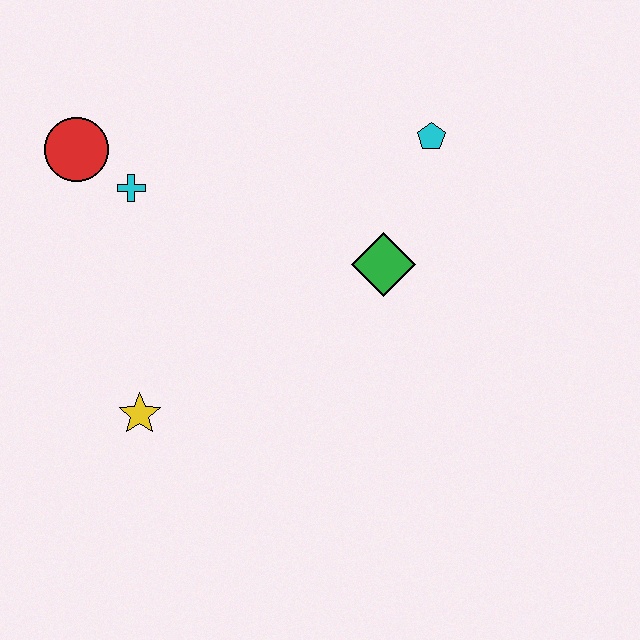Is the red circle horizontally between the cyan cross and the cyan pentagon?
No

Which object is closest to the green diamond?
The cyan pentagon is closest to the green diamond.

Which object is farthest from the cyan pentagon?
The yellow star is farthest from the cyan pentagon.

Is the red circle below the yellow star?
No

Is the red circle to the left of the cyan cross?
Yes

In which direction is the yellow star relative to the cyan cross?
The yellow star is below the cyan cross.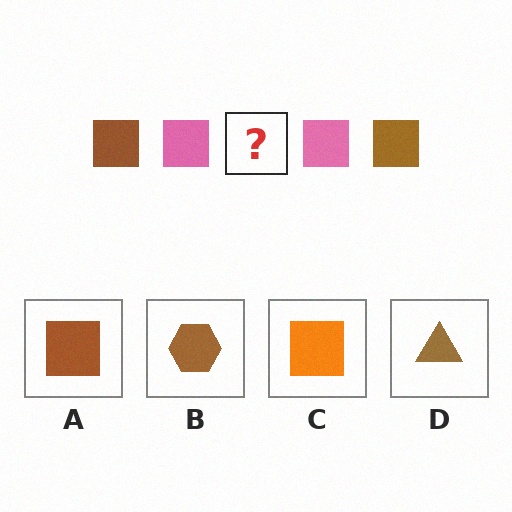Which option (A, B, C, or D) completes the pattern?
A.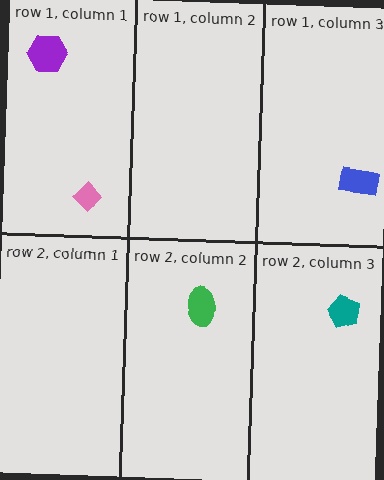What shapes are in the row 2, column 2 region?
The green ellipse.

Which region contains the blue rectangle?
The row 1, column 3 region.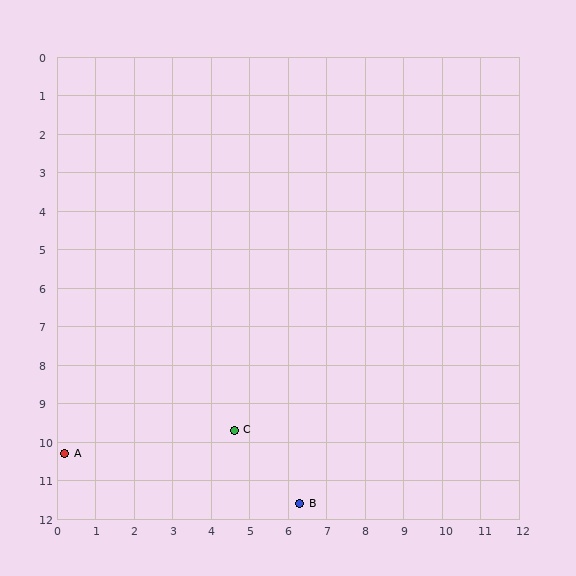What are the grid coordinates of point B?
Point B is at approximately (6.3, 11.6).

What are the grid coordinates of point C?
Point C is at approximately (4.6, 9.7).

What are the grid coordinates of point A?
Point A is at approximately (0.2, 10.3).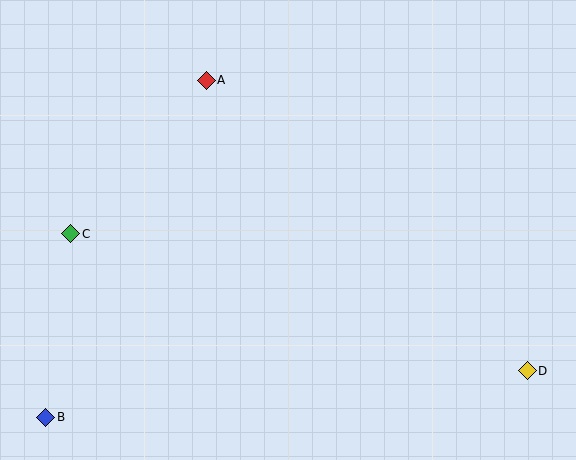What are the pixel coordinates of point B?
Point B is at (46, 417).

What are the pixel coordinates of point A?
Point A is at (206, 80).